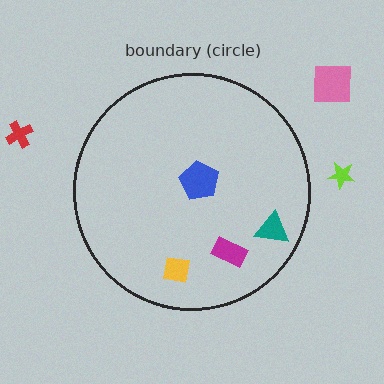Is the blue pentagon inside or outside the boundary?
Inside.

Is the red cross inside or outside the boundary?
Outside.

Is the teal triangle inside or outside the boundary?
Inside.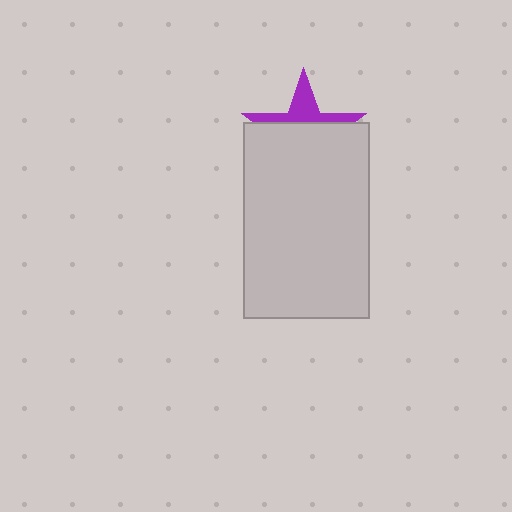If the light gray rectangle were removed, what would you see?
You would see the complete purple star.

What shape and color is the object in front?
The object in front is a light gray rectangle.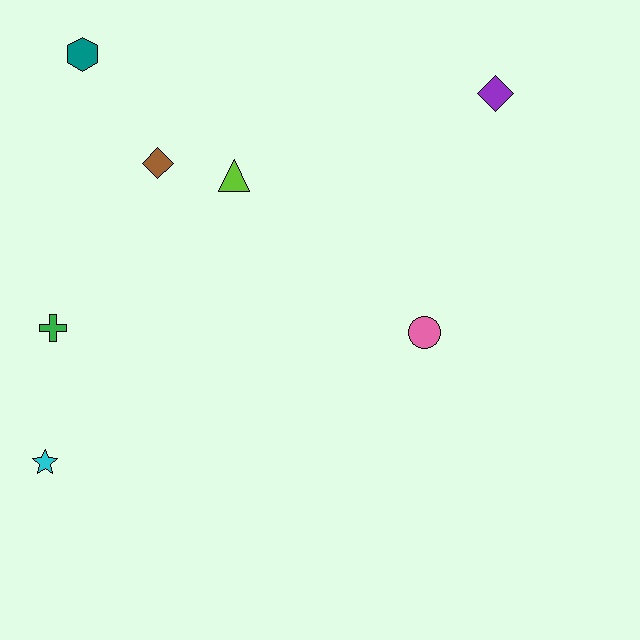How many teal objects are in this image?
There is 1 teal object.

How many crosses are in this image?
There is 1 cross.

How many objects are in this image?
There are 7 objects.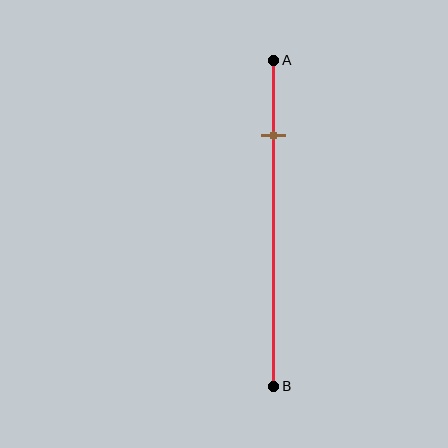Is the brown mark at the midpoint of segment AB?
No, the mark is at about 25% from A, not at the 50% midpoint.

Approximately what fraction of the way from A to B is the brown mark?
The brown mark is approximately 25% of the way from A to B.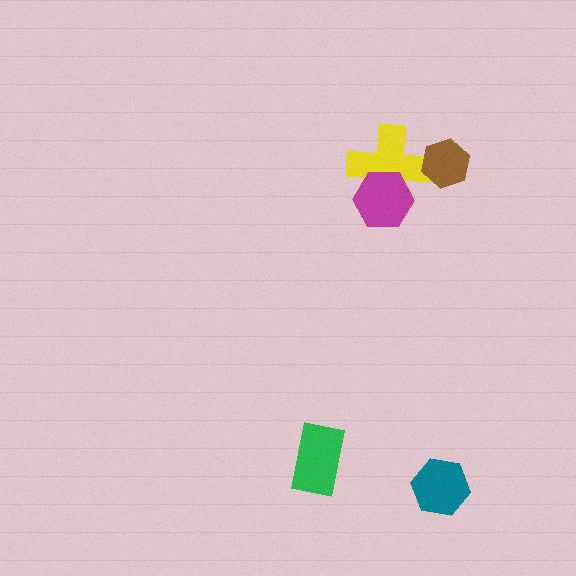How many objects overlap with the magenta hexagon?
1 object overlaps with the magenta hexagon.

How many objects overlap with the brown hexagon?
1 object overlaps with the brown hexagon.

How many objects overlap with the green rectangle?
0 objects overlap with the green rectangle.